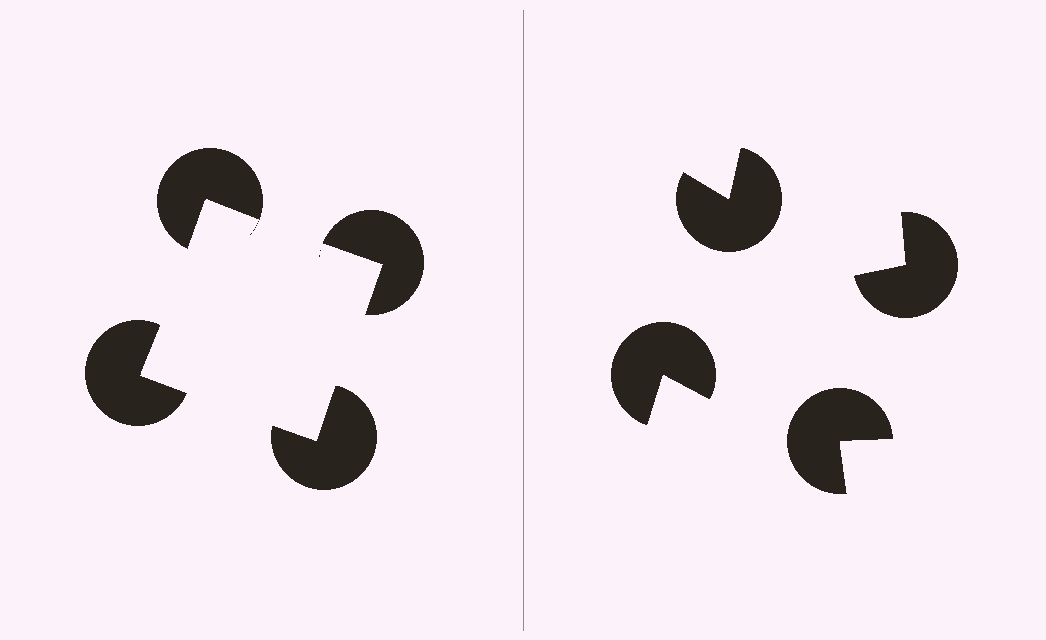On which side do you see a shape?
An illusory square appears on the left side. On the right side the wedge cuts are rotated, so no coherent shape forms.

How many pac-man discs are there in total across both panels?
8 — 4 on each side.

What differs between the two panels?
The pac-man discs are positioned identically on both sides; only the wedge orientations differ. On the left they align to a square; on the right they are misaligned.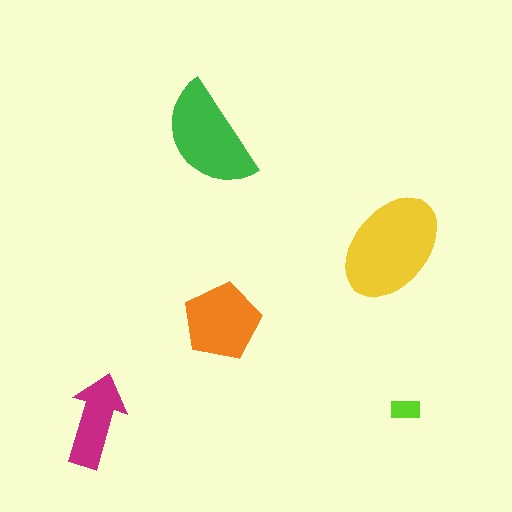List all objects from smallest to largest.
The lime rectangle, the magenta arrow, the orange pentagon, the green semicircle, the yellow ellipse.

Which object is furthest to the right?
The lime rectangle is rightmost.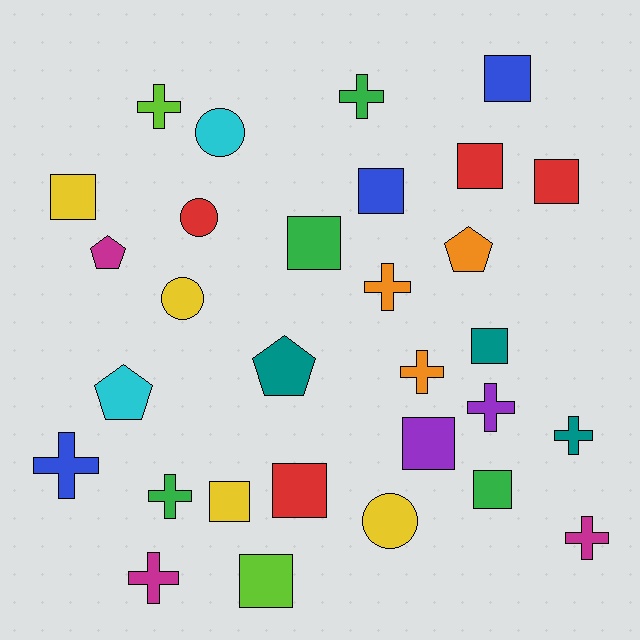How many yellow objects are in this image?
There are 4 yellow objects.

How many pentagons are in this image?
There are 4 pentagons.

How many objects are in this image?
There are 30 objects.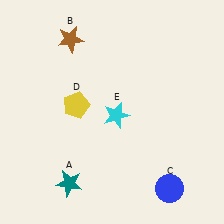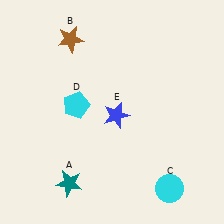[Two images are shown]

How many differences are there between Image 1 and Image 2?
There are 3 differences between the two images.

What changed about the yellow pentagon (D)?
In Image 1, D is yellow. In Image 2, it changed to cyan.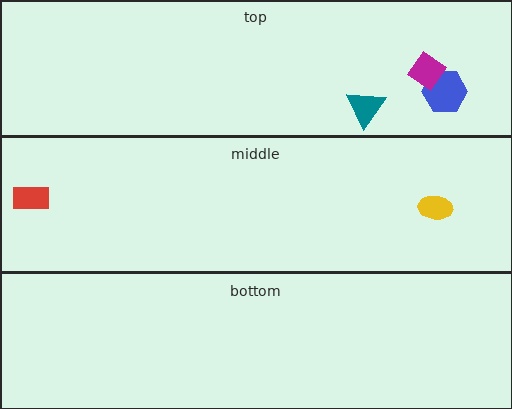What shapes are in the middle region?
The yellow ellipse, the red rectangle.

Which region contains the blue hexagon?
The top region.